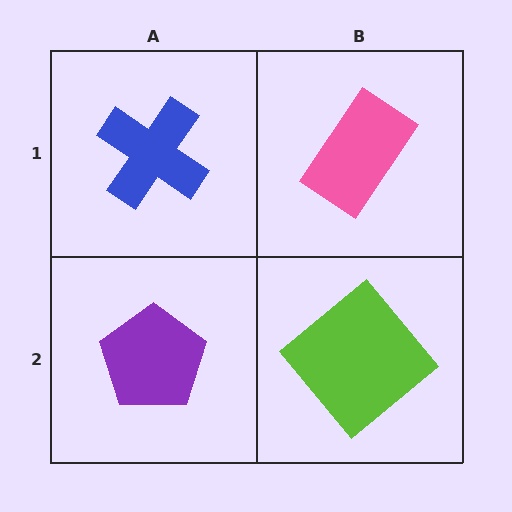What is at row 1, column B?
A pink rectangle.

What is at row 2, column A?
A purple pentagon.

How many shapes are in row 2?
2 shapes.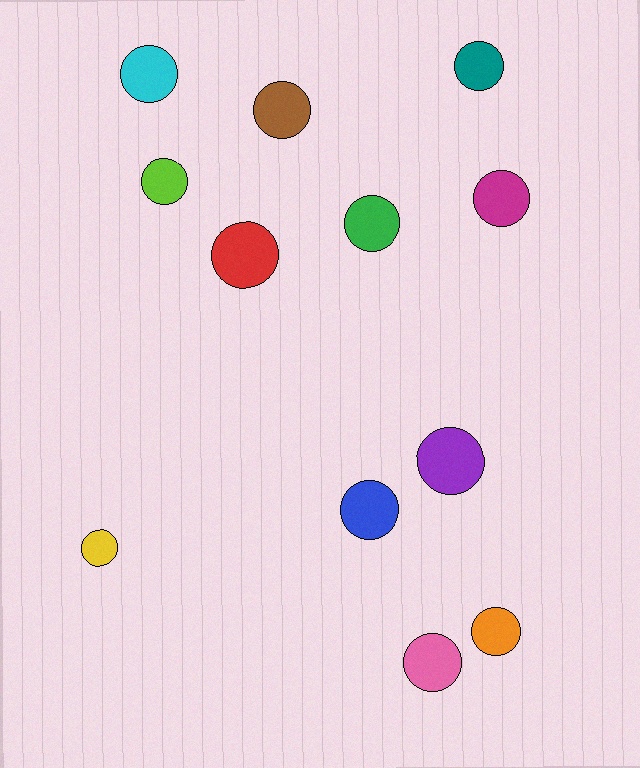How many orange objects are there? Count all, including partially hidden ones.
There is 1 orange object.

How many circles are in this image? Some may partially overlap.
There are 12 circles.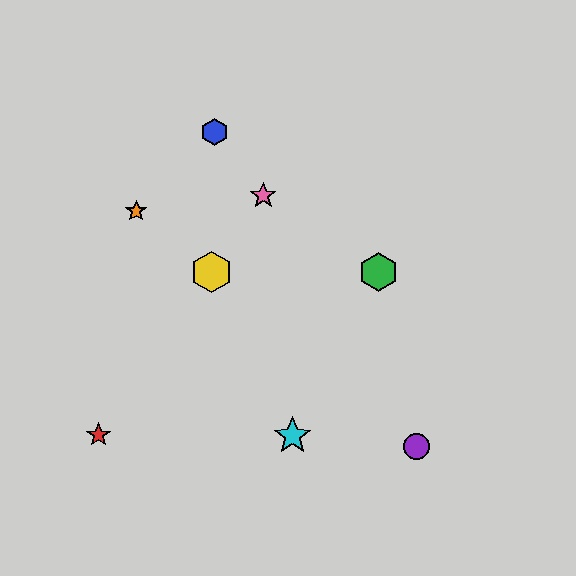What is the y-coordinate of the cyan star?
The cyan star is at y≈436.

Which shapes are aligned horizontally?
The green hexagon, the yellow hexagon are aligned horizontally.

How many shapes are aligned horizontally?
2 shapes (the green hexagon, the yellow hexagon) are aligned horizontally.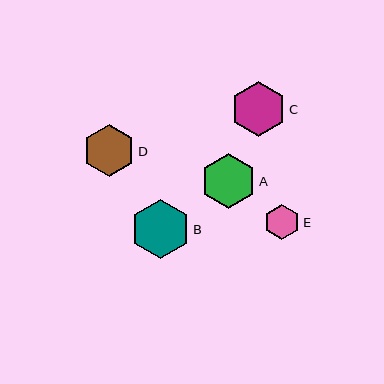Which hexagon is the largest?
Hexagon B is the largest with a size of approximately 59 pixels.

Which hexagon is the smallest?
Hexagon E is the smallest with a size of approximately 36 pixels.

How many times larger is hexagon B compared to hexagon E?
Hexagon B is approximately 1.7 times the size of hexagon E.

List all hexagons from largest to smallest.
From largest to smallest: B, C, A, D, E.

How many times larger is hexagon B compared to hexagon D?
Hexagon B is approximately 1.1 times the size of hexagon D.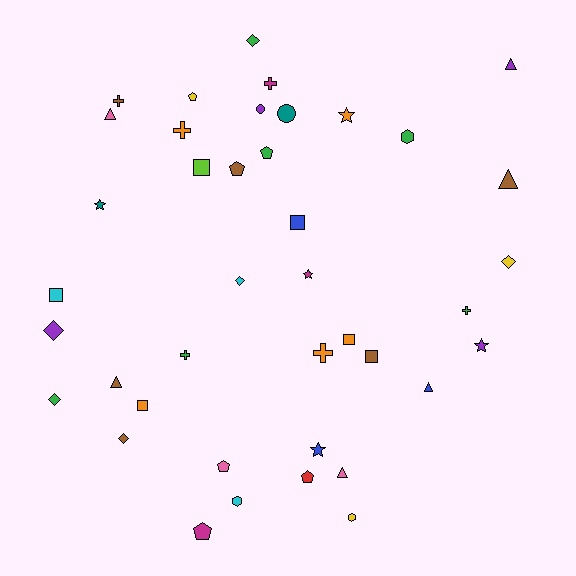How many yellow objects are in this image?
There are 3 yellow objects.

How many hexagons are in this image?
There are 3 hexagons.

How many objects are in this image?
There are 40 objects.